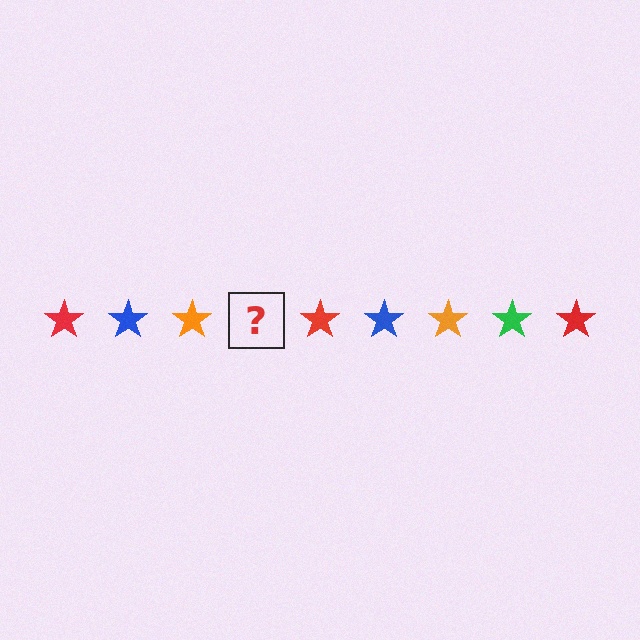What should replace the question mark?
The question mark should be replaced with a green star.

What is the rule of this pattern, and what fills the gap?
The rule is that the pattern cycles through red, blue, orange, green stars. The gap should be filled with a green star.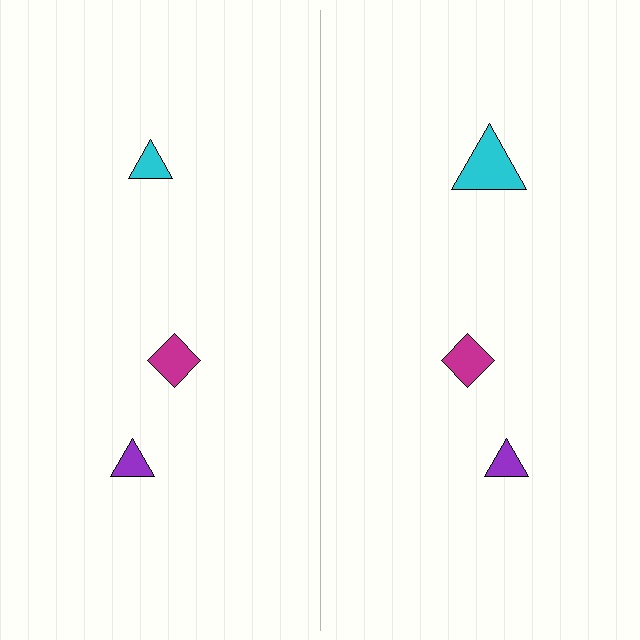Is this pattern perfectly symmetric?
No, the pattern is not perfectly symmetric. The cyan triangle on the right side has a different size than its mirror counterpart.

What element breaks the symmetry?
The cyan triangle on the right side has a different size than its mirror counterpart.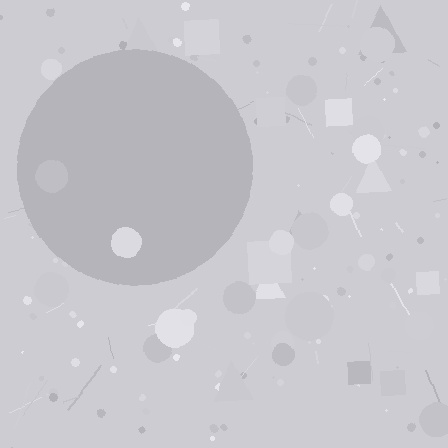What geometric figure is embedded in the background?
A circle is embedded in the background.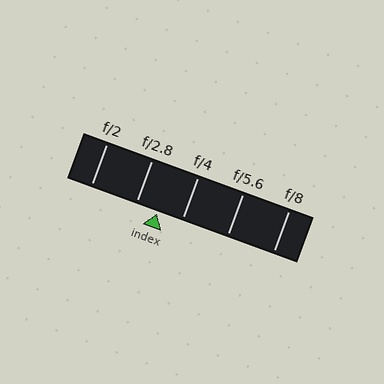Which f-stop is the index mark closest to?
The index mark is closest to f/2.8.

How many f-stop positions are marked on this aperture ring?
There are 5 f-stop positions marked.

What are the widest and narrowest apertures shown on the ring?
The widest aperture shown is f/2 and the narrowest is f/8.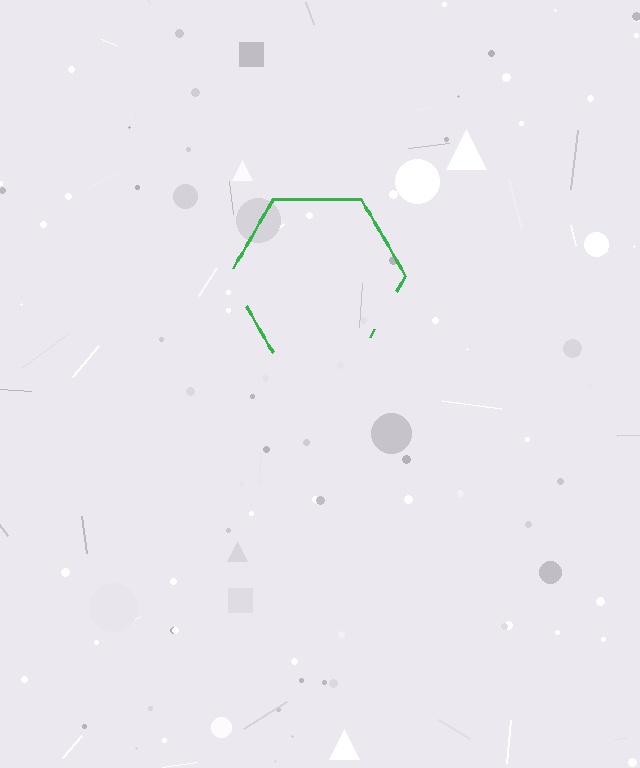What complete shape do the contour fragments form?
The contour fragments form a hexagon.